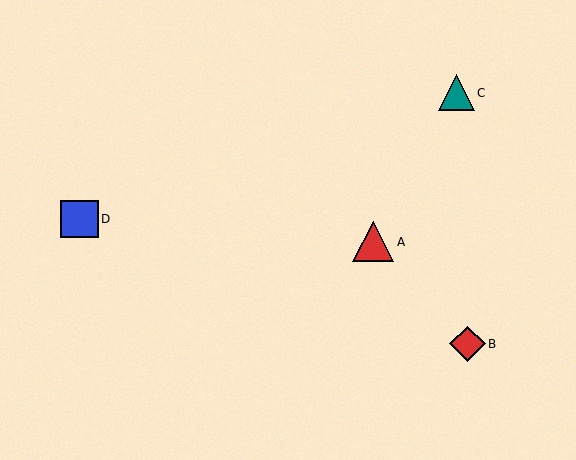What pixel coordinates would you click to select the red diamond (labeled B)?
Click at (468, 344) to select the red diamond B.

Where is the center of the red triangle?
The center of the red triangle is at (373, 242).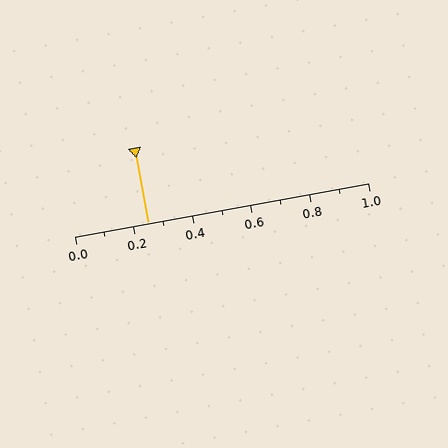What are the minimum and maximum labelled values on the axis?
The axis runs from 0.0 to 1.0.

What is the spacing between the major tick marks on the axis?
The major ticks are spaced 0.2 apart.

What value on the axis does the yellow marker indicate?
The marker indicates approximately 0.25.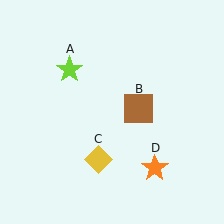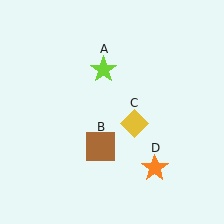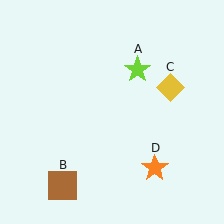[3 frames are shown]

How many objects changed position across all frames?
3 objects changed position: lime star (object A), brown square (object B), yellow diamond (object C).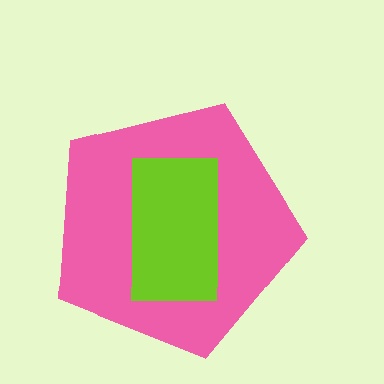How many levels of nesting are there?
2.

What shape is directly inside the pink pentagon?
The lime rectangle.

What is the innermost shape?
The lime rectangle.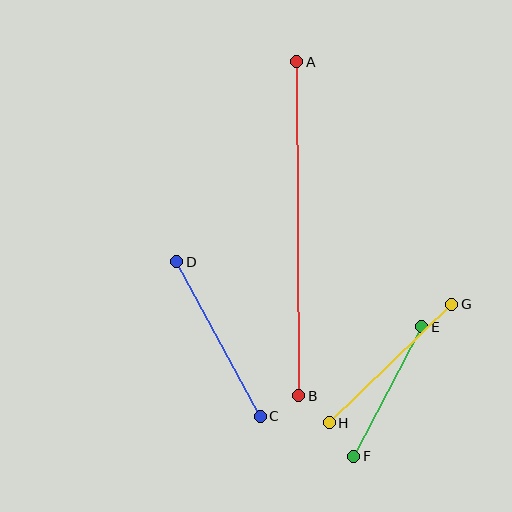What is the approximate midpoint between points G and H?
The midpoint is at approximately (390, 364) pixels.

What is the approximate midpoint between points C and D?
The midpoint is at approximately (219, 339) pixels.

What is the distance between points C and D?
The distance is approximately 176 pixels.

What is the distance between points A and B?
The distance is approximately 334 pixels.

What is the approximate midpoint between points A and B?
The midpoint is at approximately (298, 229) pixels.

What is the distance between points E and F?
The distance is approximately 147 pixels.